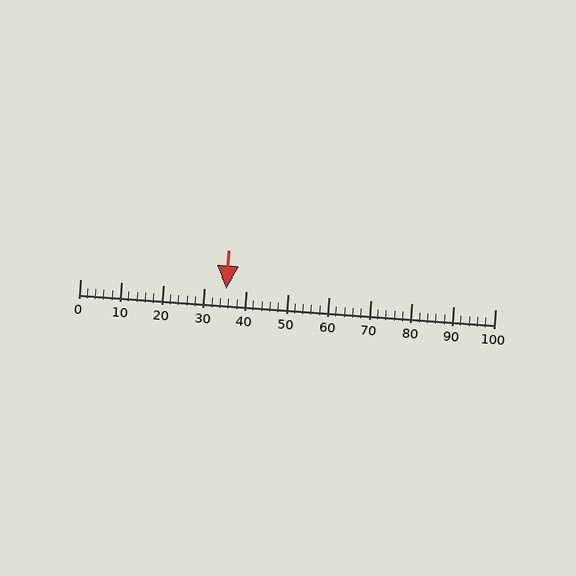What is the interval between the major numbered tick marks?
The major tick marks are spaced 10 units apart.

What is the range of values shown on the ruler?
The ruler shows values from 0 to 100.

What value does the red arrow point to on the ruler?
The red arrow points to approximately 35.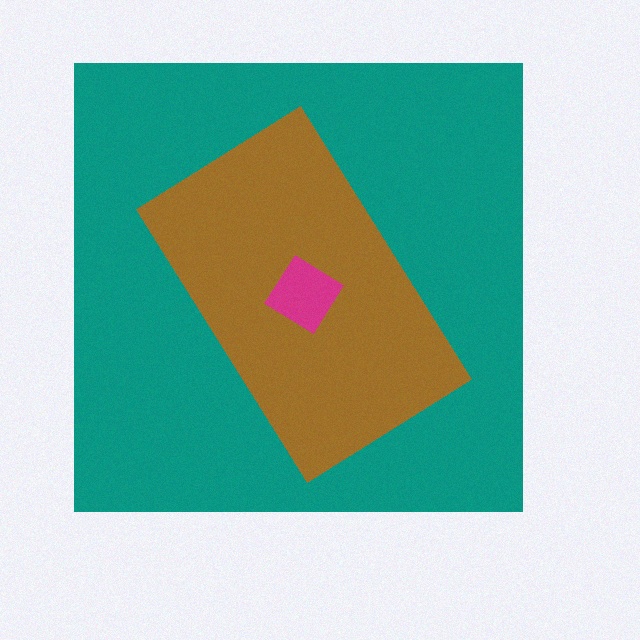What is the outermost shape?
The teal square.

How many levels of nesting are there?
3.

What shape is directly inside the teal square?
The brown rectangle.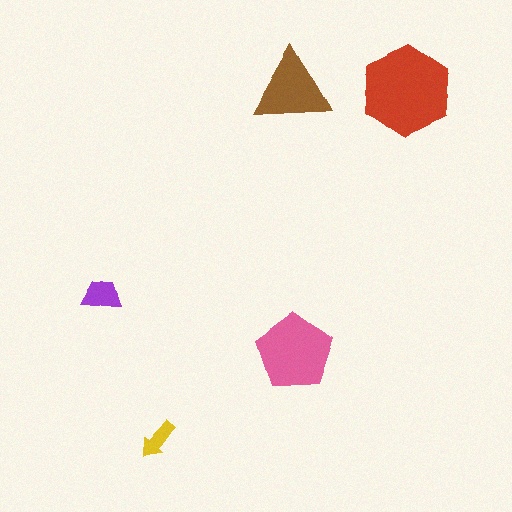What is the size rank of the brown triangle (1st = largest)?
3rd.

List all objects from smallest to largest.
The yellow arrow, the purple trapezoid, the brown triangle, the pink pentagon, the red hexagon.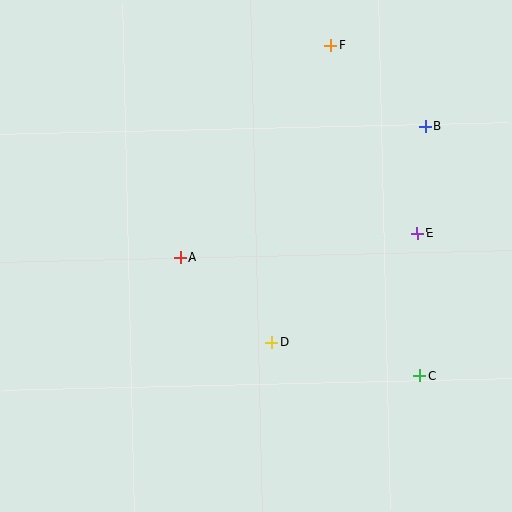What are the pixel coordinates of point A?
Point A is at (180, 257).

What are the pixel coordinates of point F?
Point F is at (331, 45).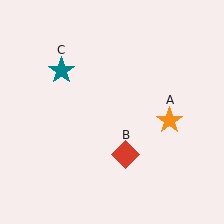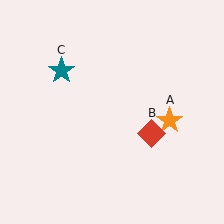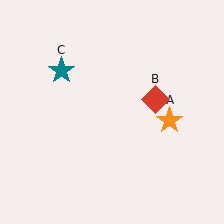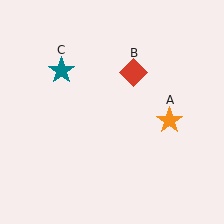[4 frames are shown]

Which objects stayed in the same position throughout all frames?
Orange star (object A) and teal star (object C) remained stationary.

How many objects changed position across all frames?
1 object changed position: red diamond (object B).